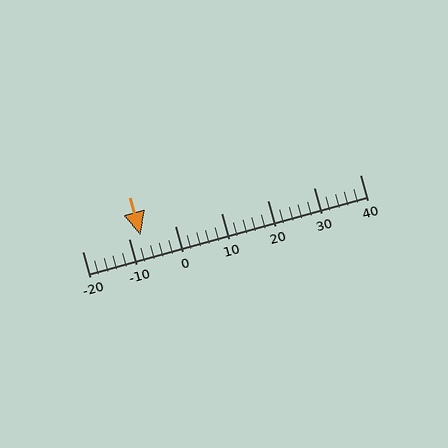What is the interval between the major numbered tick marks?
The major tick marks are spaced 10 units apart.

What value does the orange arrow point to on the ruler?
The orange arrow points to approximately -7.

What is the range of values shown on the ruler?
The ruler shows values from -20 to 40.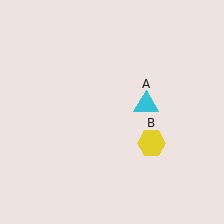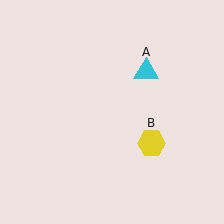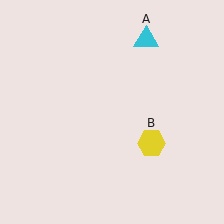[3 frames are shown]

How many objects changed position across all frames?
1 object changed position: cyan triangle (object A).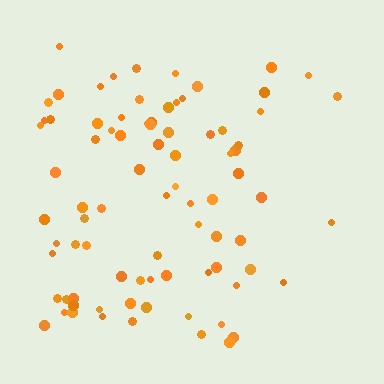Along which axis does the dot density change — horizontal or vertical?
Horizontal.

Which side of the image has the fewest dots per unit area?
The right.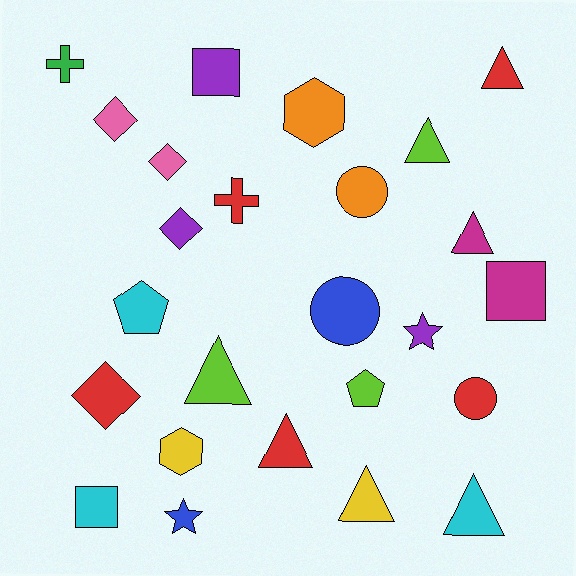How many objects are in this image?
There are 25 objects.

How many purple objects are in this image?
There are 3 purple objects.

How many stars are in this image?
There are 2 stars.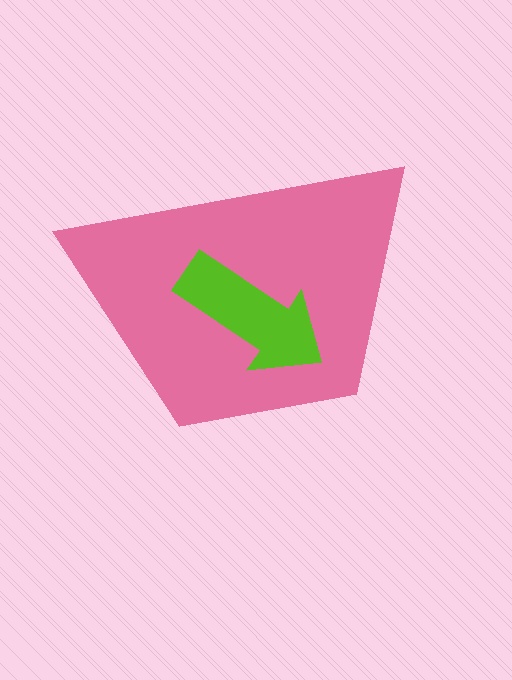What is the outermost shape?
The pink trapezoid.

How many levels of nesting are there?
2.